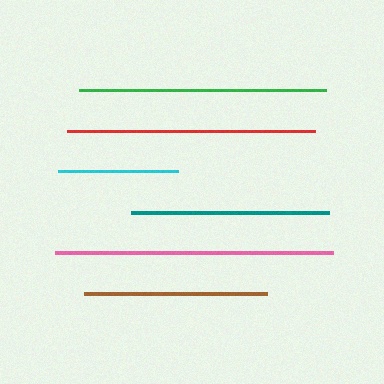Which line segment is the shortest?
The cyan line is the shortest at approximately 120 pixels.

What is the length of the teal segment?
The teal segment is approximately 198 pixels long.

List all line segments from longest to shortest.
From longest to shortest: pink, red, green, teal, brown, cyan.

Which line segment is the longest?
The pink line is the longest at approximately 278 pixels.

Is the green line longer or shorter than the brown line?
The green line is longer than the brown line.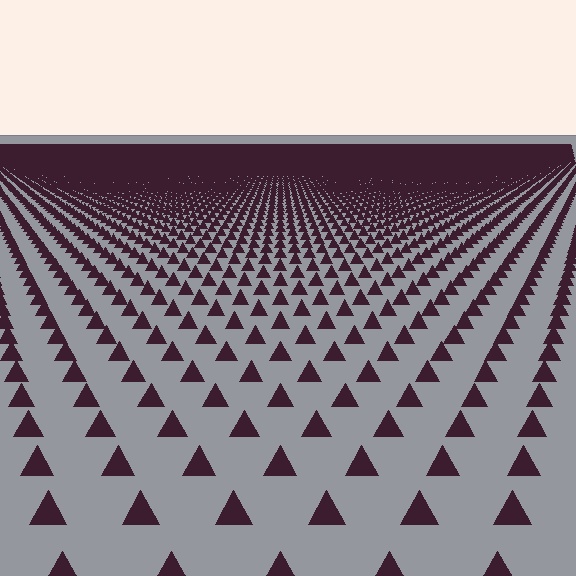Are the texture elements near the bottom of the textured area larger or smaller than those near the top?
Larger. Near the bottom, elements are closer to the viewer and appear at a bigger on-screen size.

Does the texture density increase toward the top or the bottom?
Density increases toward the top.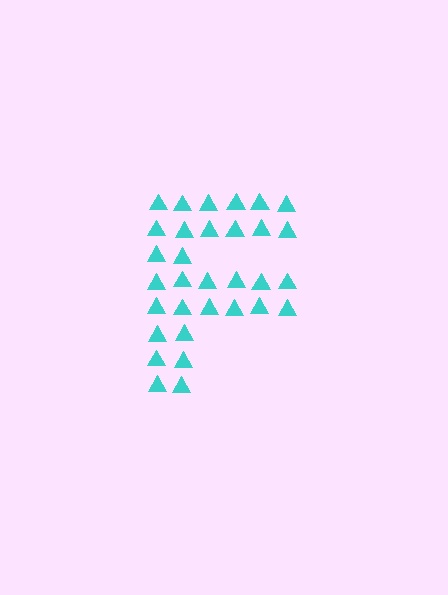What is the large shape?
The large shape is the letter F.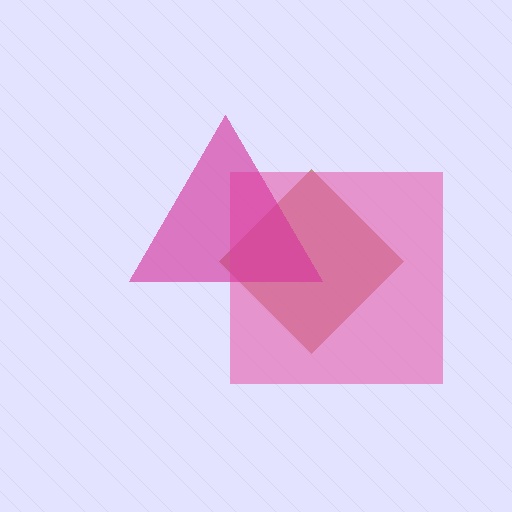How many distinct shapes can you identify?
There are 3 distinct shapes: a brown diamond, a pink square, a magenta triangle.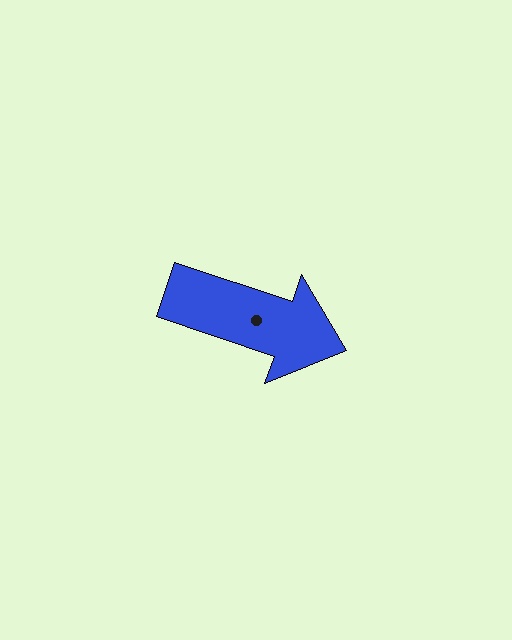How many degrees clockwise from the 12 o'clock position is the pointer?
Approximately 108 degrees.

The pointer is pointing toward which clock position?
Roughly 4 o'clock.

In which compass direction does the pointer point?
East.